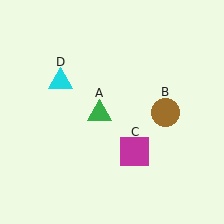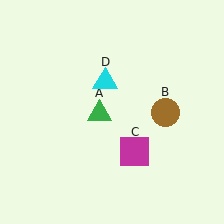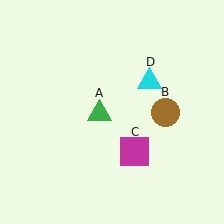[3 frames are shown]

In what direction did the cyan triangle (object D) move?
The cyan triangle (object D) moved right.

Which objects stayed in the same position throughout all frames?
Green triangle (object A) and brown circle (object B) and magenta square (object C) remained stationary.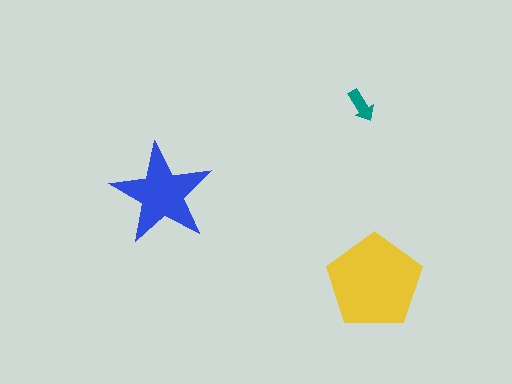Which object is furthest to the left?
The blue star is leftmost.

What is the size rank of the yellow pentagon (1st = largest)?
1st.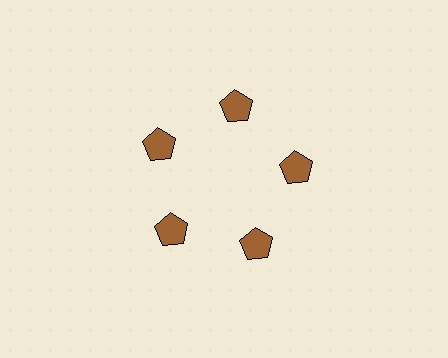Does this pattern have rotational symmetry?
Yes, this pattern has 5-fold rotational symmetry. It looks the same after rotating 72 degrees around the center.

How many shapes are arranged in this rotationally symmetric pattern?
There are 5 shapes, arranged in 5 groups of 1.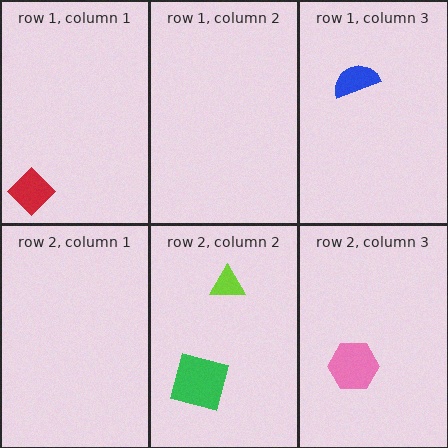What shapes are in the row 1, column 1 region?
The red diamond.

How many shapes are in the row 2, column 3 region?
1.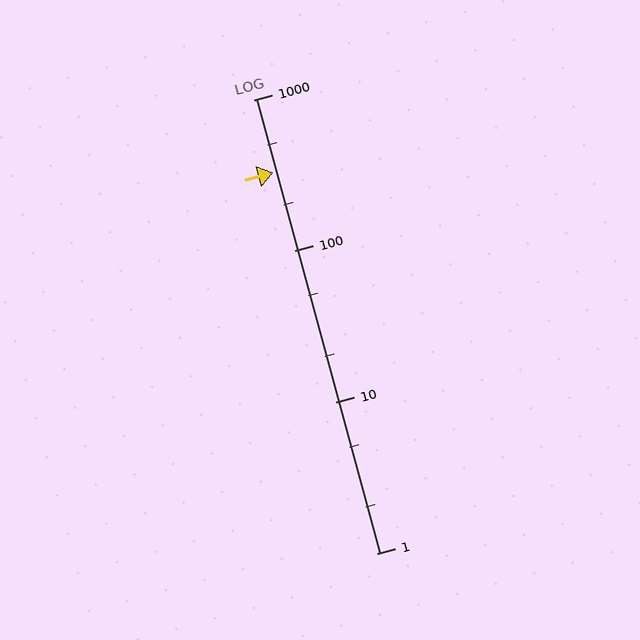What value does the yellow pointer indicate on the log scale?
The pointer indicates approximately 330.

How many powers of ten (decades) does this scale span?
The scale spans 3 decades, from 1 to 1000.